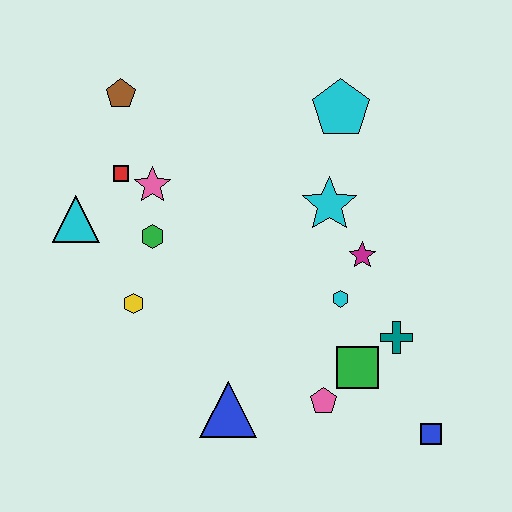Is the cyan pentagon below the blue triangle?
No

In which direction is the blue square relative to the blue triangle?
The blue square is to the right of the blue triangle.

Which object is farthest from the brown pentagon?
The blue square is farthest from the brown pentagon.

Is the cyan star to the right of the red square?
Yes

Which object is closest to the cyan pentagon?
The cyan star is closest to the cyan pentagon.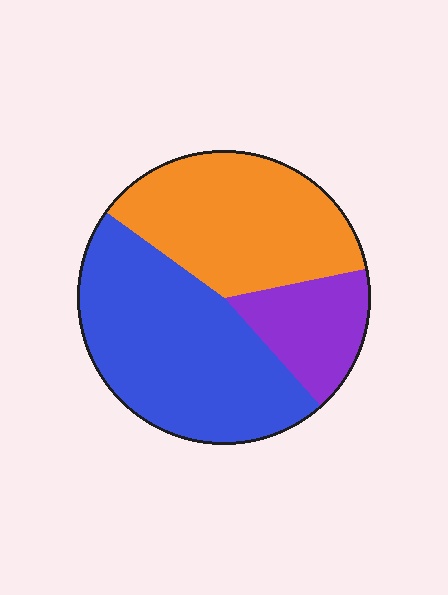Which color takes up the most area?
Blue, at roughly 45%.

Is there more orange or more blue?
Blue.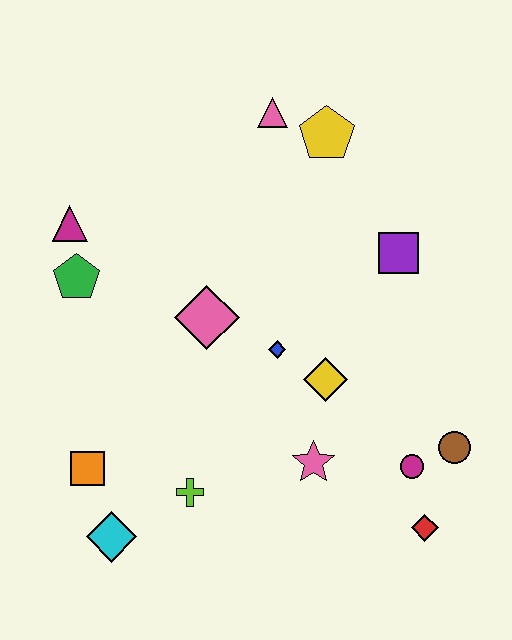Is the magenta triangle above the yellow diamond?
Yes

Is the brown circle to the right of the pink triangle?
Yes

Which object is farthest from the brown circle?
The magenta triangle is farthest from the brown circle.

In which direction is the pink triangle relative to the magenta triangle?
The pink triangle is to the right of the magenta triangle.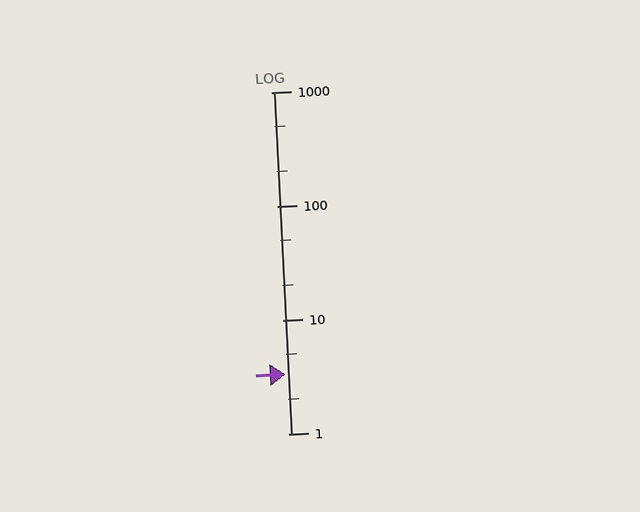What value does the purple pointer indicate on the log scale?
The pointer indicates approximately 3.3.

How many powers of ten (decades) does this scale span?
The scale spans 3 decades, from 1 to 1000.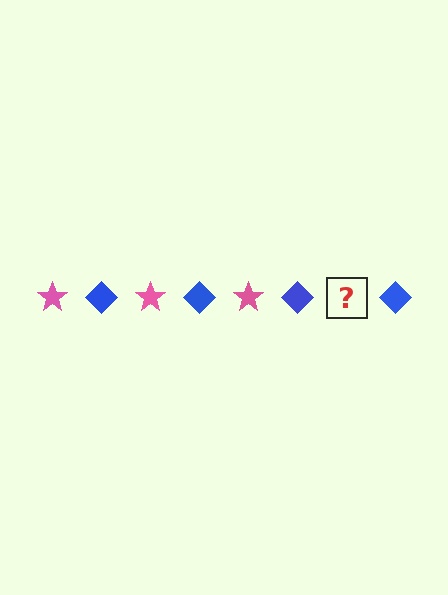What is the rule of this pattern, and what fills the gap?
The rule is that the pattern alternates between pink star and blue diamond. The gap should be filled with a pink star.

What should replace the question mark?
The question mark should be replaced with a pink star.